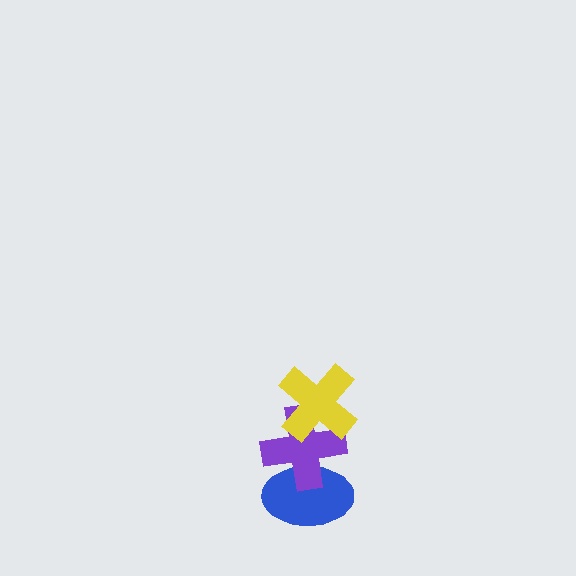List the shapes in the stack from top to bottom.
From top to bottom: the yellow cross, the purple cross, the blue ellipse.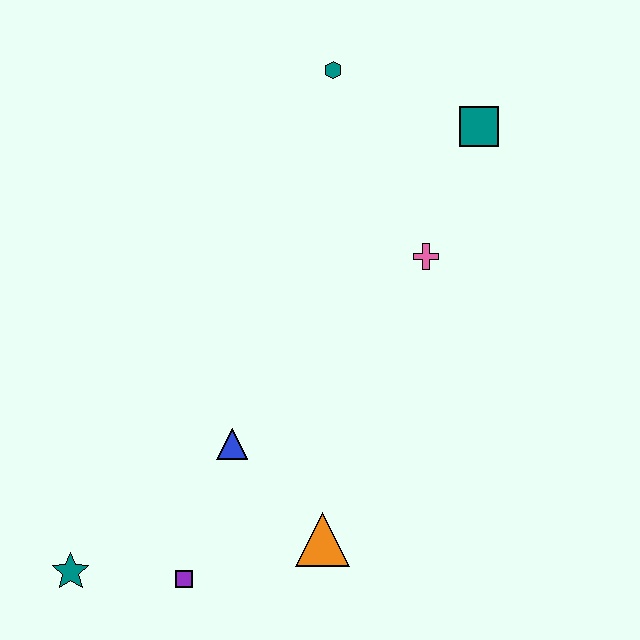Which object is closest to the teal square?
The pink cross is closest to the teal square.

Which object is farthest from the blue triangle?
The teal square is farthest from the blue triangle.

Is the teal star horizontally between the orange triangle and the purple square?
No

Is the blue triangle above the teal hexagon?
No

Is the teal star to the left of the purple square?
Yes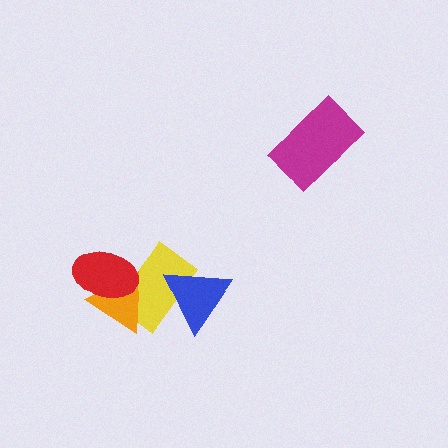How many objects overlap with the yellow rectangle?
3 objects overlap with the yellow rectangle.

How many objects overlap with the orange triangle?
2 objects overlap with the orange triangle.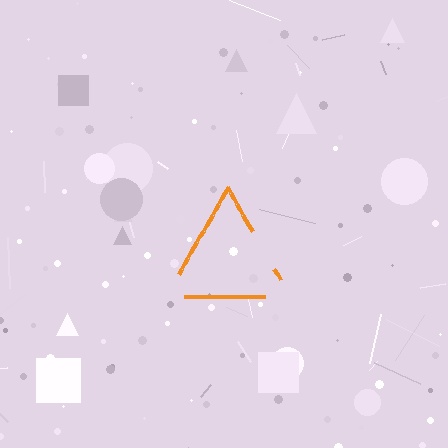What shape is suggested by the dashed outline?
The dashed outline suggests a triangle.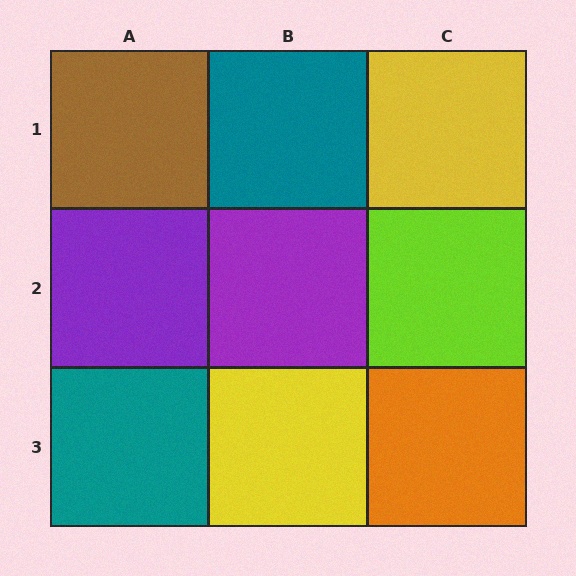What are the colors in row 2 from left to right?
Purple, purple, lime.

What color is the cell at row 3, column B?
Yellow.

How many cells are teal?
2 cells are teal.